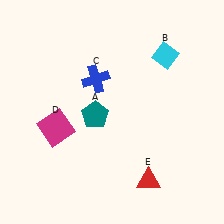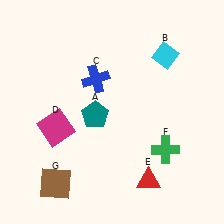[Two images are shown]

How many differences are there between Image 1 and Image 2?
There are 2 differences between the two images.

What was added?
A green cross (F), a brown square (G) were added in Image 2.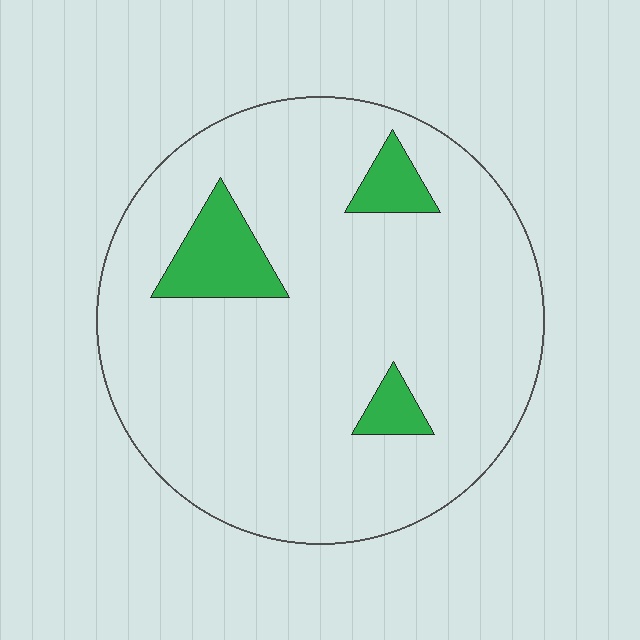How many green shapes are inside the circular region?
3.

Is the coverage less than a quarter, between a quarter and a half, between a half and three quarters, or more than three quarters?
Less than a quarter.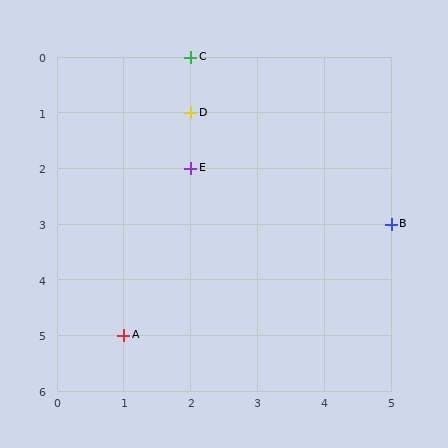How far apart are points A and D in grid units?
Points A and D are 1 column and 4 rows apart (about 4.1 grid units diagonally).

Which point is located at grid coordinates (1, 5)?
Point A is at (1, 5).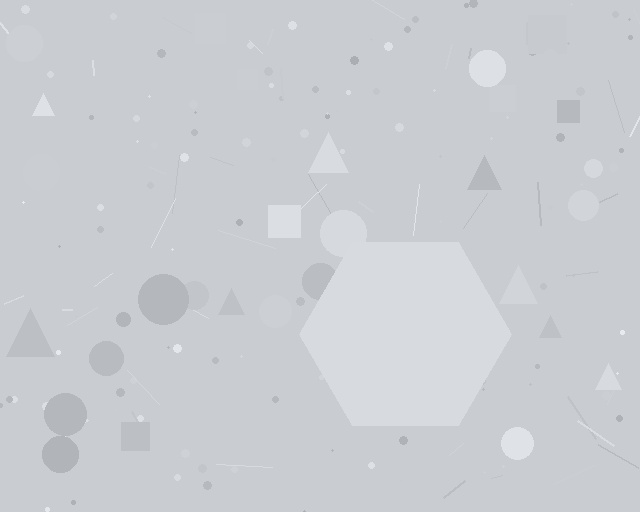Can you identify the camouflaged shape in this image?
The camouflaged shape is a hexagon.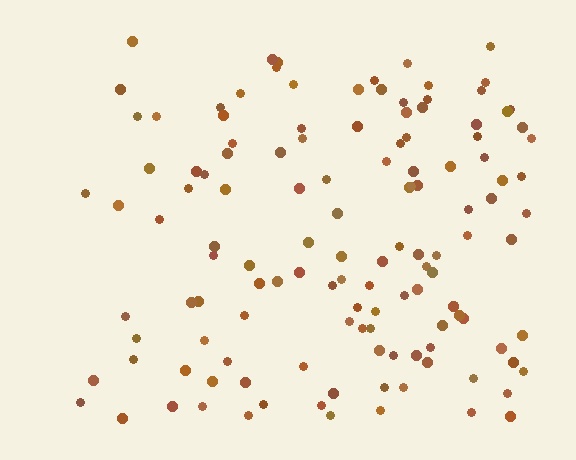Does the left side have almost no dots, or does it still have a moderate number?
Still a moderate number, just noticeably fewer than the right.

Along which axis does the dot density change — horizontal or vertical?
Horizontal.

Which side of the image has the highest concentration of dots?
The right.